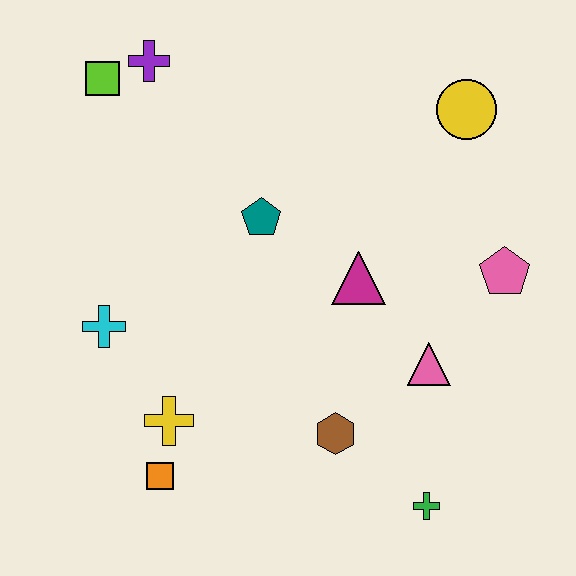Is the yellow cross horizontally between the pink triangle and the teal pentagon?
No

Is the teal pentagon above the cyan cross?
Yes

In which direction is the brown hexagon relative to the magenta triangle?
The brown hexagon is below the magenta triangle.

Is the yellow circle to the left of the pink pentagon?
Yes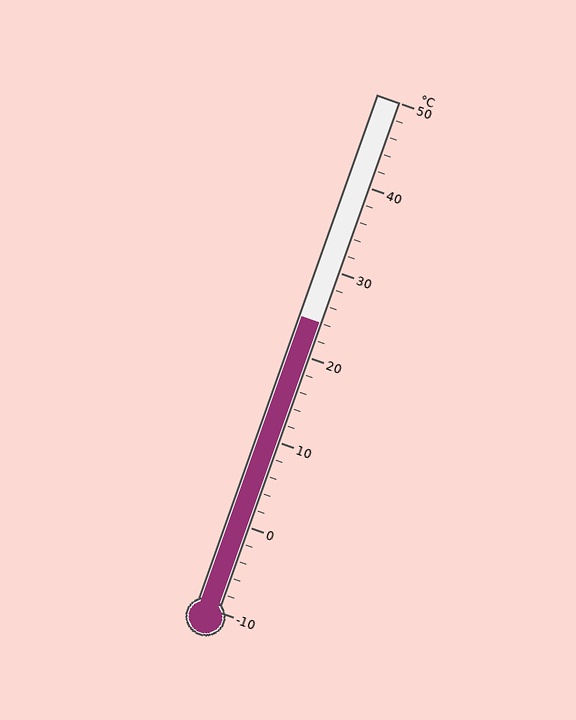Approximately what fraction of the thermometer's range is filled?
The thermometer is filled to approximately 55% of its range.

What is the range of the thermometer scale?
The thermometer scale ranges from -10°C to 50°C.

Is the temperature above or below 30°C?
The temperature is below 30°C.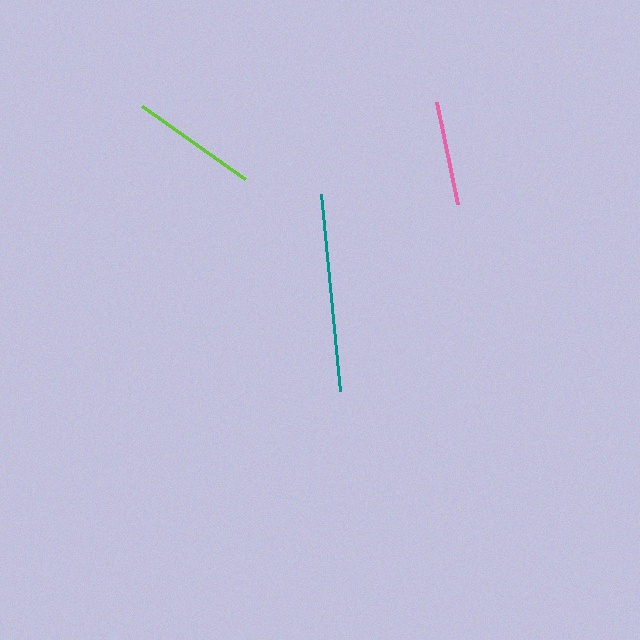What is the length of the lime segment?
The lime segment is approximately 126 pixels long.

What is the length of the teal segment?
The teal segment is approximately 197 pixels long.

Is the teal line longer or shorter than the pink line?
The teal line is longer than the pink line.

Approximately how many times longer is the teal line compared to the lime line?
The teal line is approximately 1.6 times the length of the lime line.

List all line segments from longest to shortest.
From longest to shortest: teal, lime, pink.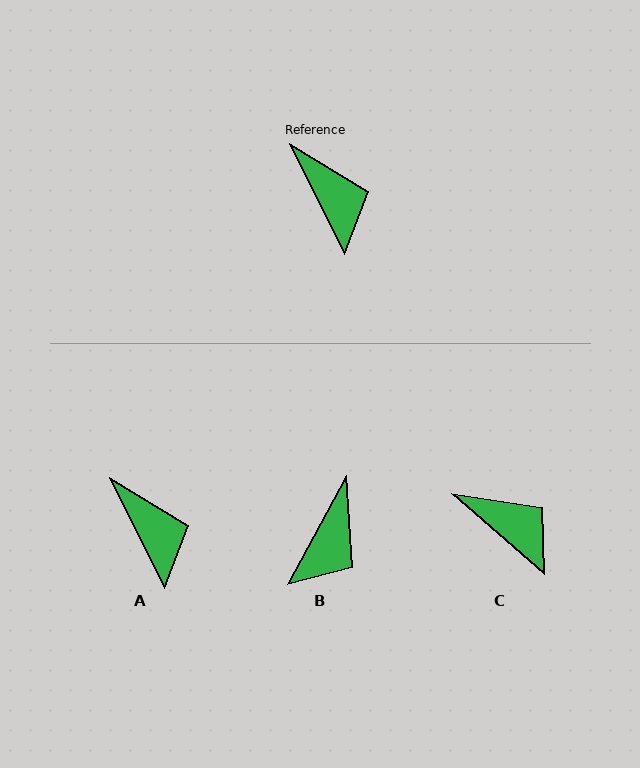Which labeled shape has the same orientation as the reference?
A.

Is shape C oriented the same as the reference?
No, it is off by about 23 degrees.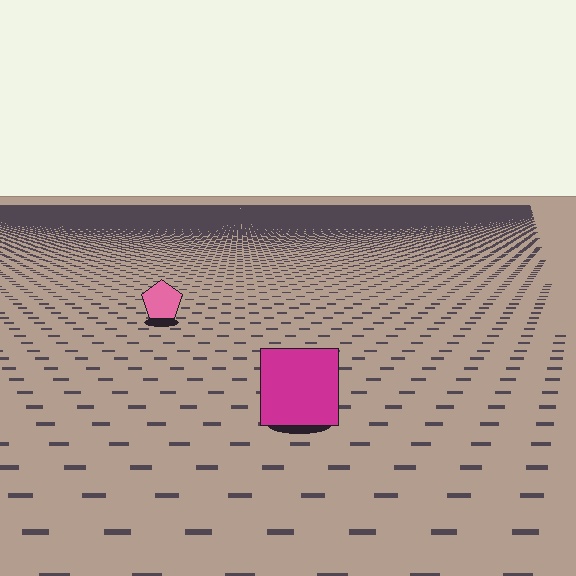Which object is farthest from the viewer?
The pink pentagon is farthest from the viewer. It appears smaller and the ground texture around it is denser.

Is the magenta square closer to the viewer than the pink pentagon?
Yes. The magenta square is closer — you can tell from the texture gradient: the ground texture is coarser near it.